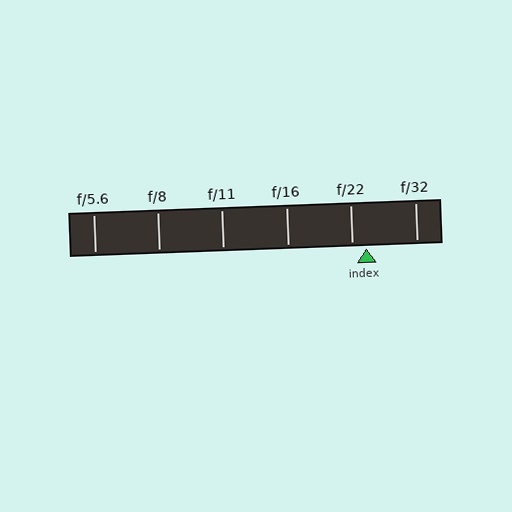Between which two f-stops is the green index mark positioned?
The index mark is between f/22 and f/32.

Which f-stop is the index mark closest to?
The index mark is closest to f/22.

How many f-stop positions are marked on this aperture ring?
There are 6 f-stop positions marked.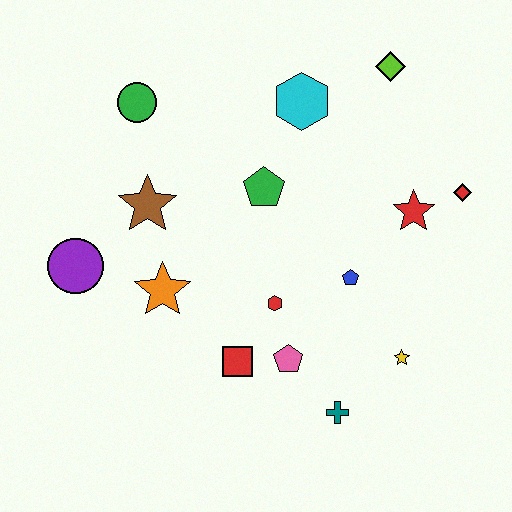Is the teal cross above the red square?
No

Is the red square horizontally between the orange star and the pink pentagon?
Yes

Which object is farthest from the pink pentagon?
The lime diamond is farthest from the pink pentagon.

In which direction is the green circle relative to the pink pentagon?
The green circle is above the pink pentagon.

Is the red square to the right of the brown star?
Yes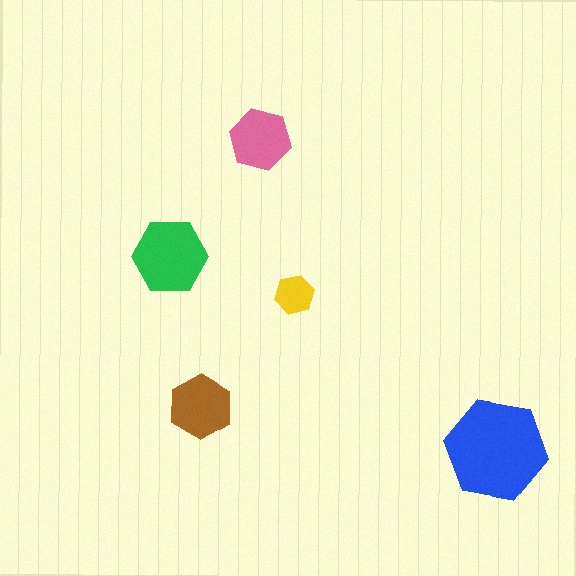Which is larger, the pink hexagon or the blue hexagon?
The blue one.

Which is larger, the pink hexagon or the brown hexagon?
The brown one.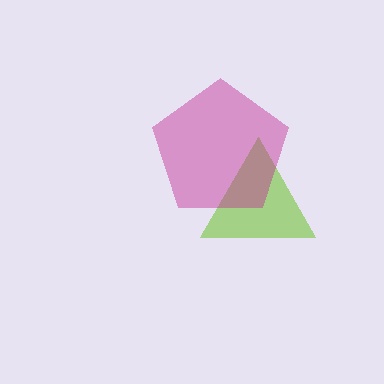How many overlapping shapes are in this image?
There are 2 overlapping shapes in the image.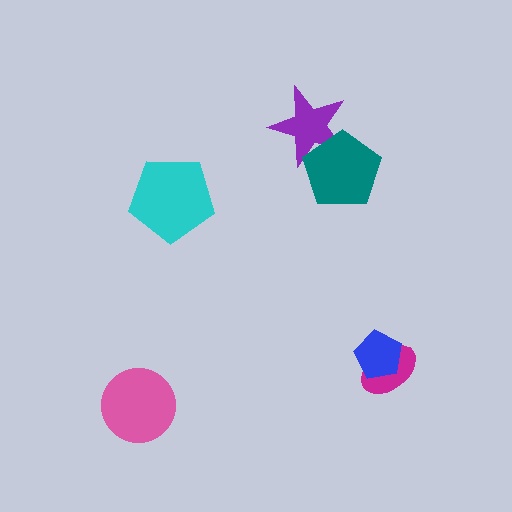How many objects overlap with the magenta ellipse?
1 object overlaps with the magenta ellipse.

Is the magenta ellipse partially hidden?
Yes, it is partially covered by another shape.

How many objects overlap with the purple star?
1 object overlaps with the purple star.